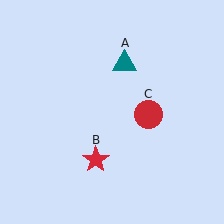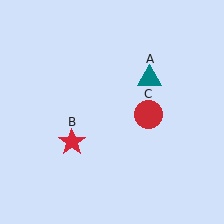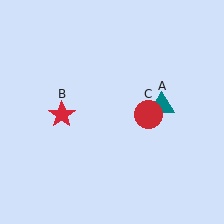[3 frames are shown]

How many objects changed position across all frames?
2 objects changed position: teal triangle (object A), red star (object B).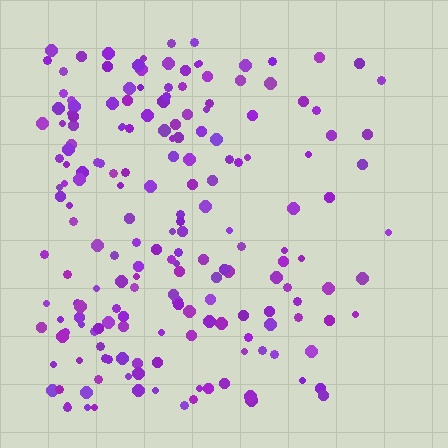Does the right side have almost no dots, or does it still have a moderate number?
Still a moderate number, just noticeably fewer than the left.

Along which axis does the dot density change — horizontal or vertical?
Horizontal.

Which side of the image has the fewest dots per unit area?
The right.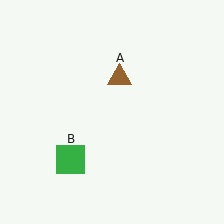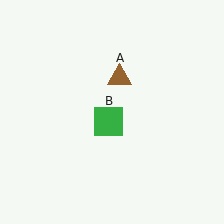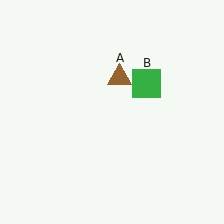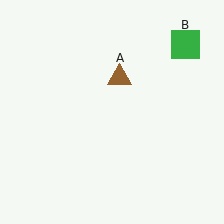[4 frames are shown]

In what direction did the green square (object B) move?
The green square (object B) moved up and to the right.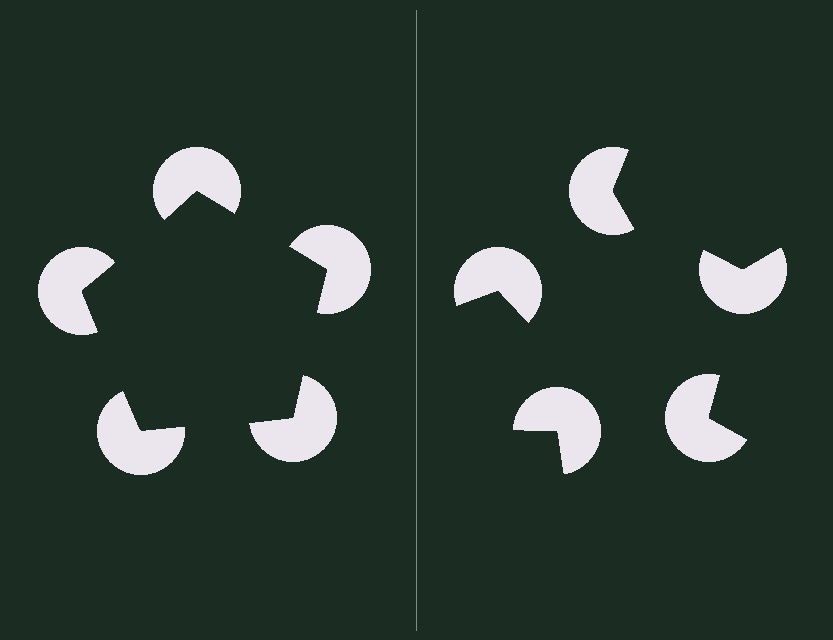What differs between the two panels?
The pac-man discs are positioned identically on both sides; only the wedge orientations differ. On the left they align to a pentagon; on the right they are misaligned.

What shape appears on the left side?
An illusory pentagon.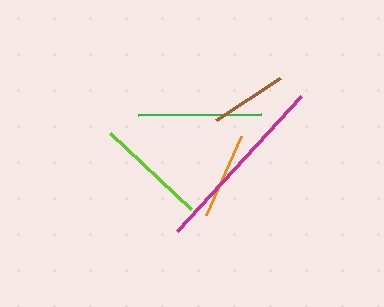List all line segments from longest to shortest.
From longest to shortest: magenta, green, lime, orange, brown.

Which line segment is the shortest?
The brown line is the shortest at approximately 77 pixels.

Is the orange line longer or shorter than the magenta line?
The magenta line is longer than the orange line.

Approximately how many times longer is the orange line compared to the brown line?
The orange line is approximately 1.1 times the length of the brown line.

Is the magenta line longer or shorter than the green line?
The magenta line is longer than the green line.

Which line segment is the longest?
The magenta line is the longest at approximately 183 pixels.